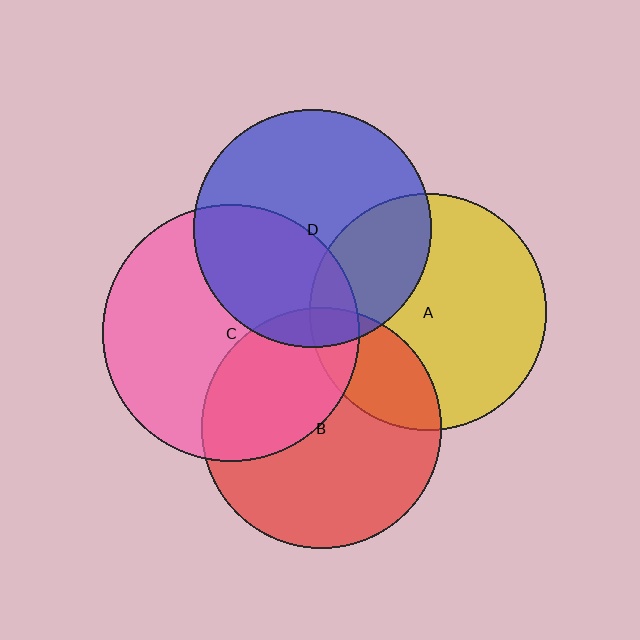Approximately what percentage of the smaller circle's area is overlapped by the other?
Approximately 40%.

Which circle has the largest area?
Circle C (pink).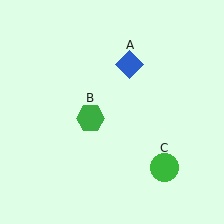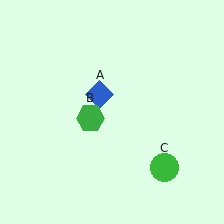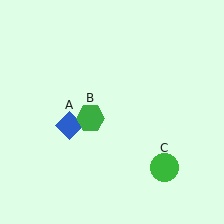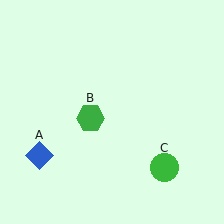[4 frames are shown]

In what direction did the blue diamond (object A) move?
The blue diamond (object A) moved down and to the left.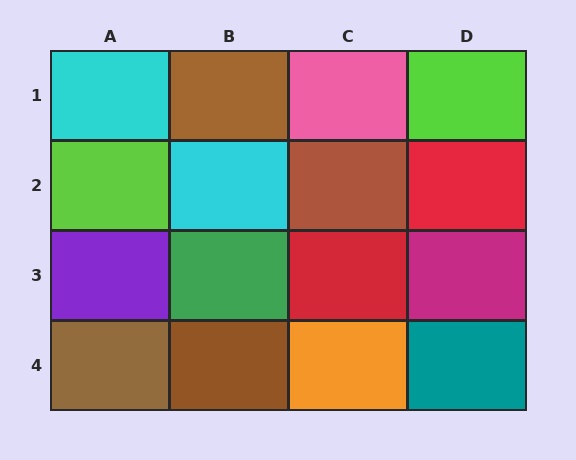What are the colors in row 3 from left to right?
Purple, green, red, magenta.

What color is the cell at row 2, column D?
Red.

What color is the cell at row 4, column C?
Orange.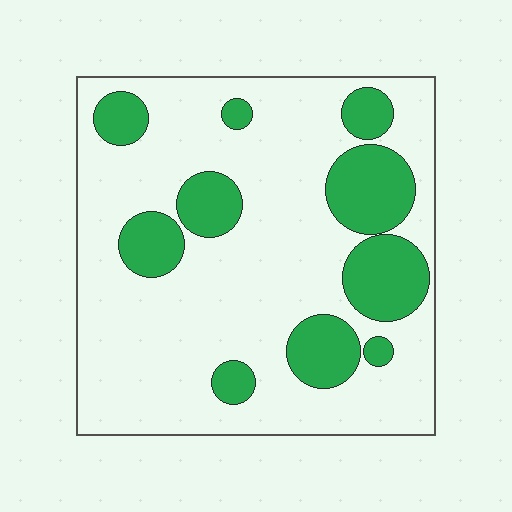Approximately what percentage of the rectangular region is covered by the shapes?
Approximately 25%.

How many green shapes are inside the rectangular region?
10.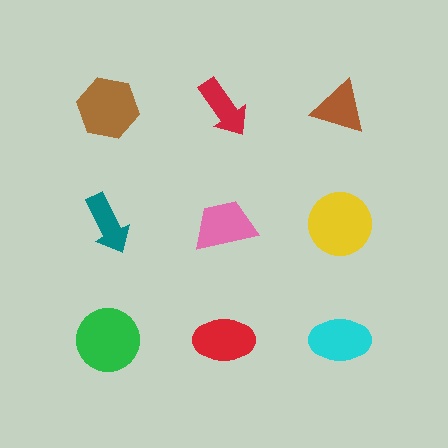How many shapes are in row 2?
3 shapes.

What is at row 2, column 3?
A yellow circle.